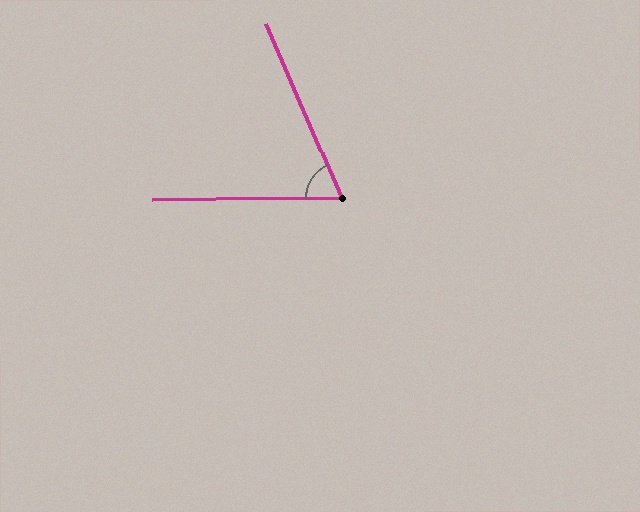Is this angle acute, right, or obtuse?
It is acute.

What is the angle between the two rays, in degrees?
Approximately 67 degrees.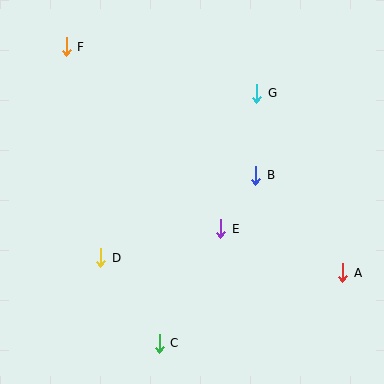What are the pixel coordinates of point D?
Point D is at (101, 258).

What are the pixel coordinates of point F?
Point F is at (66, 47).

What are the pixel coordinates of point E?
Point E is at (221, 229).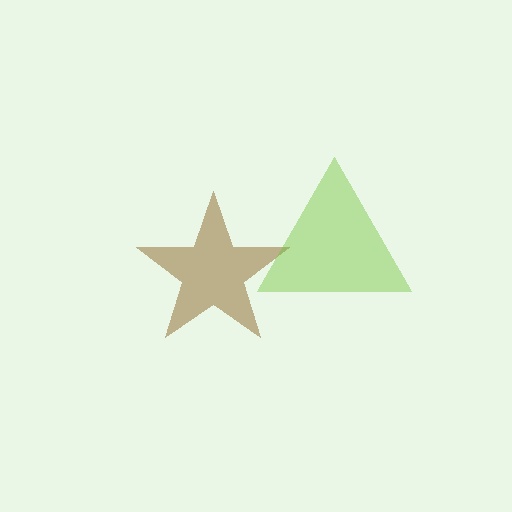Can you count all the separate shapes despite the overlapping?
Yes, there are 2 separate shapes.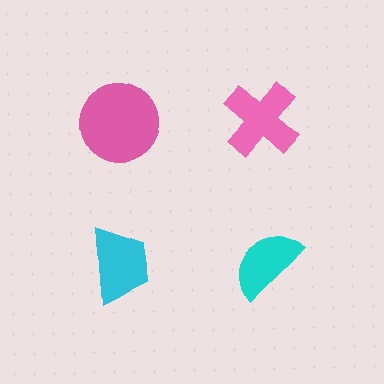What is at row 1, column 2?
A pink cross.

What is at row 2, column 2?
A cyan semicircle.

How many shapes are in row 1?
2 shapes.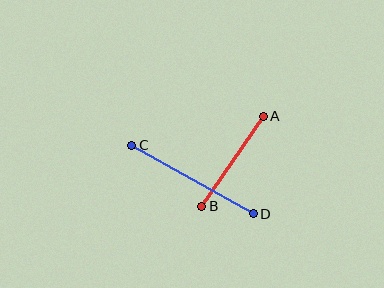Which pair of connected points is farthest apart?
Points C and D are farthest apart.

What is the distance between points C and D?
The distance is approximately 139 pixels.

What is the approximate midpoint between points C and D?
The midpoint is at approximately (193, 180) pixels.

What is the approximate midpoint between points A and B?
The midpoint is at approximately (233, 161) pixels.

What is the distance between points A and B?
The distance is approximately 109 pixels.